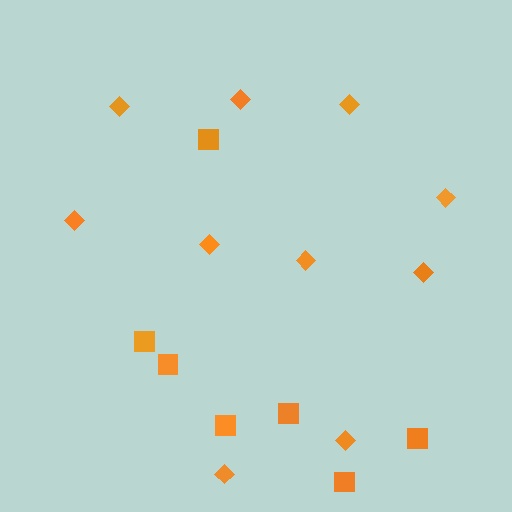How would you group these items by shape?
There are 2 groups: one group of diamonds (10) and one group of squares (7).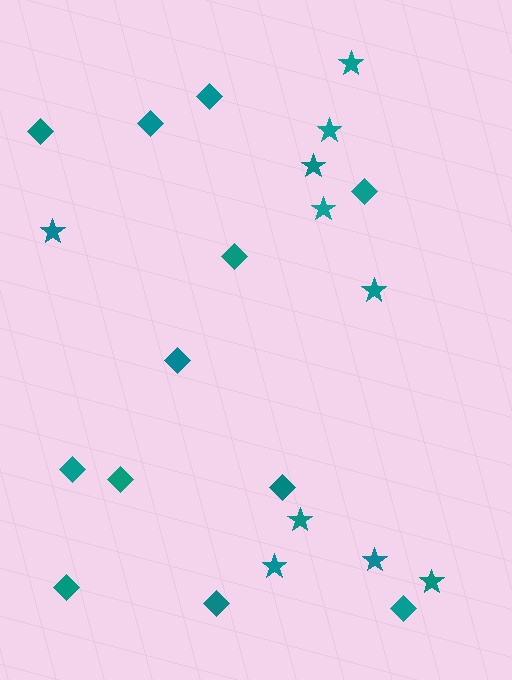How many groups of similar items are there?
There are 2 groups: one group of stars (10) and one group of diamonds (12).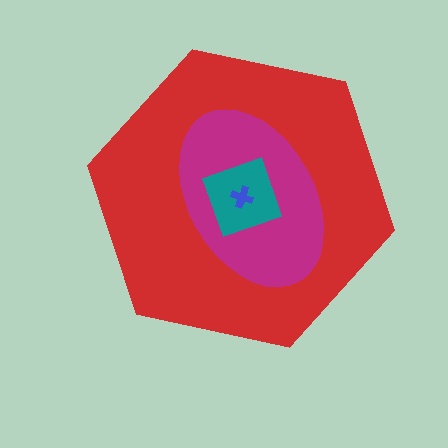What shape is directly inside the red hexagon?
The magenta ellipse.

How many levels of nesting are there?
4.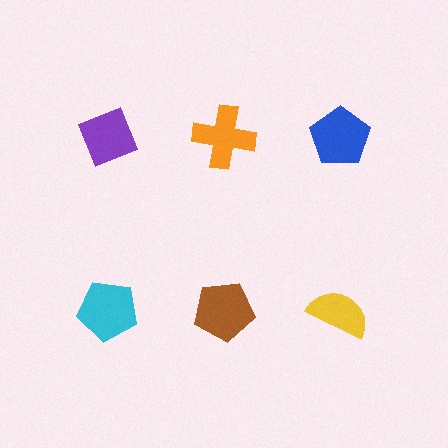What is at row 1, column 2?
An orange cross.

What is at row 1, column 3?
A blue pentagon.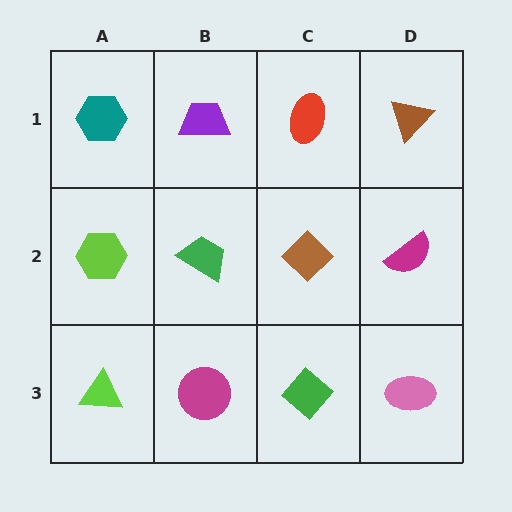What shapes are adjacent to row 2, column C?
A red ellipse (row 1, column C), a green diamond (row 3, column C), a green trapezoid (row 2, column B), a magenta semicircle (row 2, column D).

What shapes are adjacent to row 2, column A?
A teal hexagon (row 1, column A), a lime triangle (row 3, column A), a green trapezoid (row 2, column B).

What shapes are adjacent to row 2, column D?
A brown triangle (row 1, column D), a pink ellipse (row 3, column D), a brown diamond (row 2, column C).